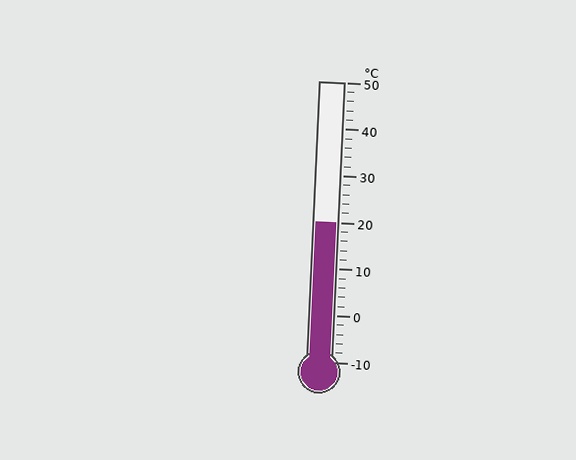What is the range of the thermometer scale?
The thermometer scale ranges from -10°C to 50°C.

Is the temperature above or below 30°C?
The temperature is below 30°C.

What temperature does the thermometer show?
The thermometer shows approximately 20°C.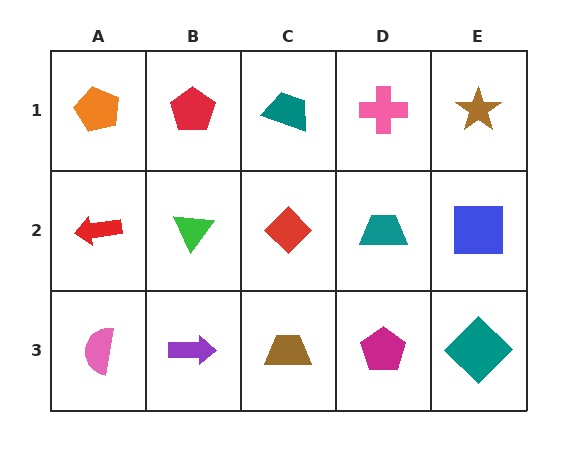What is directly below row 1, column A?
A red arrow.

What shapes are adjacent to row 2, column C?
A teal trapezoid (row 1, column C), a brown trapezoid (row 3, column C), a green triangle (row 2, column B), a teal trapezoid (row 2, column D).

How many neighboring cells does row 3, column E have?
2.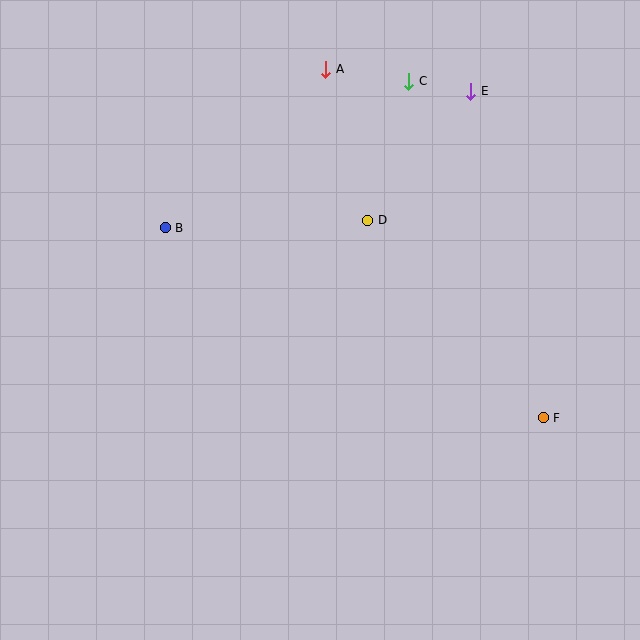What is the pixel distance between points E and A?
The distance between E and A is 147 pixels.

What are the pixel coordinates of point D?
Point D is at (368, 220).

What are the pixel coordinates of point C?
Point C is at (409, 81).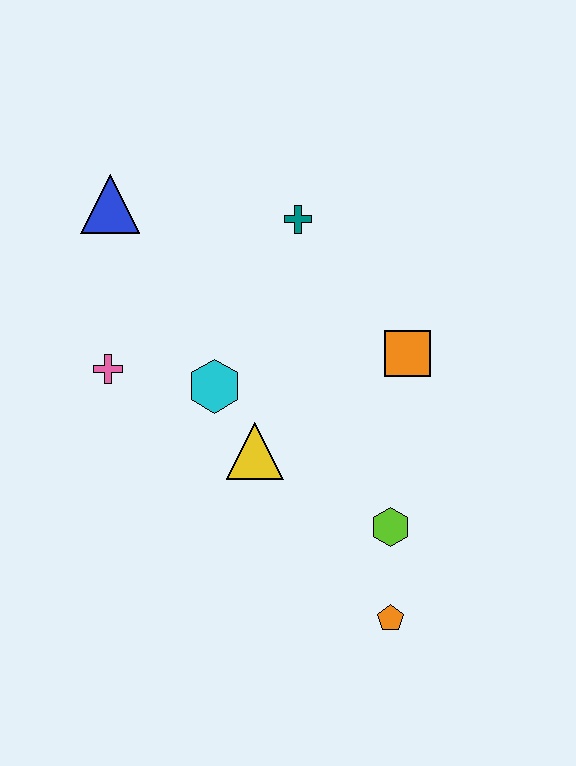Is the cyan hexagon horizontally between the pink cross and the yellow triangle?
Yes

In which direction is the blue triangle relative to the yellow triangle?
The blue triangle is above the yellow triangle.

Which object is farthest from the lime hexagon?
The blue triangle is farthest from the lime hexagon.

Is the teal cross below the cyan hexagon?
No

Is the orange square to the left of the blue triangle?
No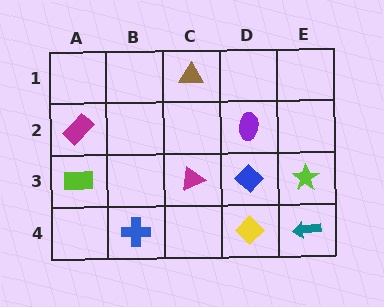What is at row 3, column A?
A lime rectangle.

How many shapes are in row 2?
2 shapes.